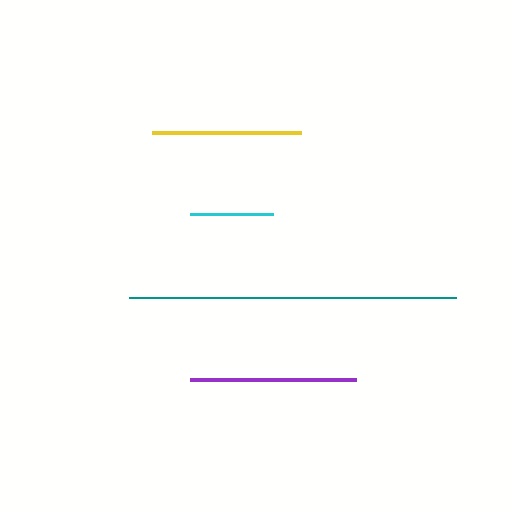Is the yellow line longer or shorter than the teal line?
The teal line is longer than the yellow line.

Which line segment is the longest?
The teal line is the longest at approximately 326 pixels.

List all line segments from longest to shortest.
From longest to shortest: teal, purple, yellow, cyan.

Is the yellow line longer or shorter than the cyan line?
The yellow line is longer than the cyan line.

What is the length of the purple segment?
The purple segment is approximately 166 pixels long.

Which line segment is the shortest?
The cyan line is the shortest at approximately 83 pixels.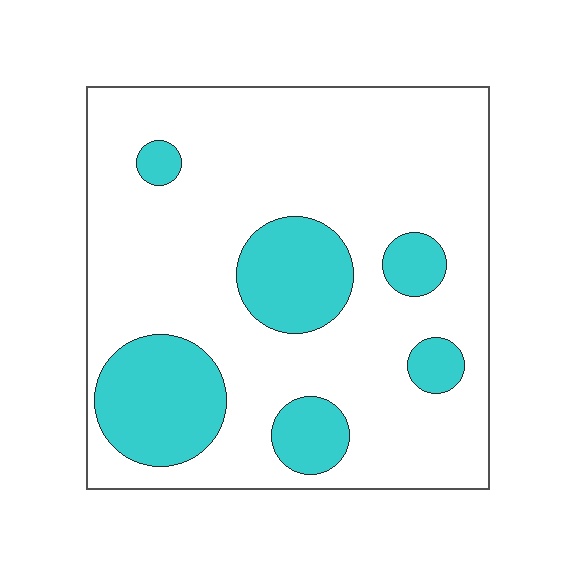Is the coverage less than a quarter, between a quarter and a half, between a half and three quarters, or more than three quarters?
Less than a quarter.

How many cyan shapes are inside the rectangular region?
6.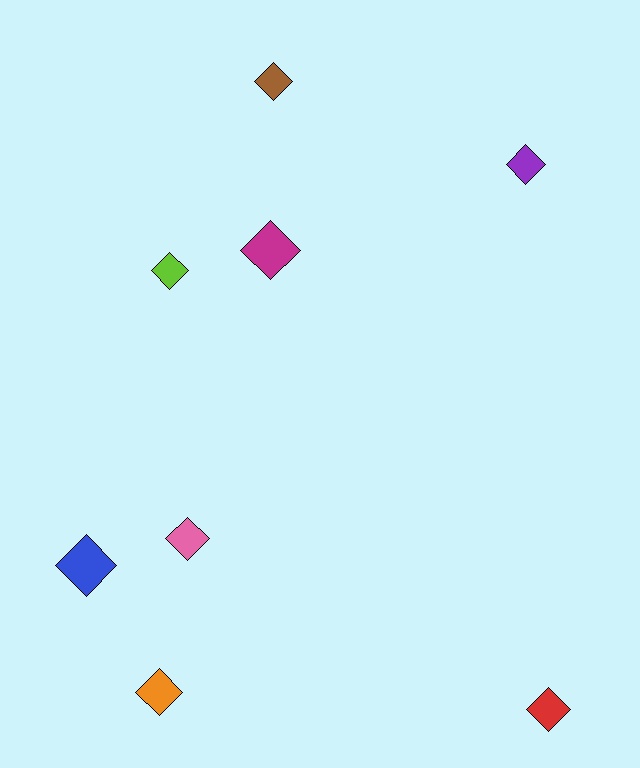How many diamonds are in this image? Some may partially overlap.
There are 8 diamonds.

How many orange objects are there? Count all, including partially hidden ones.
There is 1 orange object.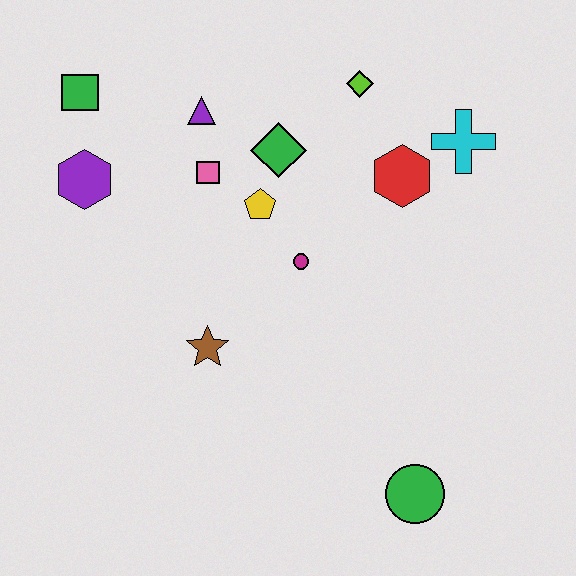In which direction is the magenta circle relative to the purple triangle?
The magenta circle is below the purple triangle.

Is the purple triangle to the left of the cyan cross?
Yes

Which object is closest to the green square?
The purple hexagon is closest to the green square.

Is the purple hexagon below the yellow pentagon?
No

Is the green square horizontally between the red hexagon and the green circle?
No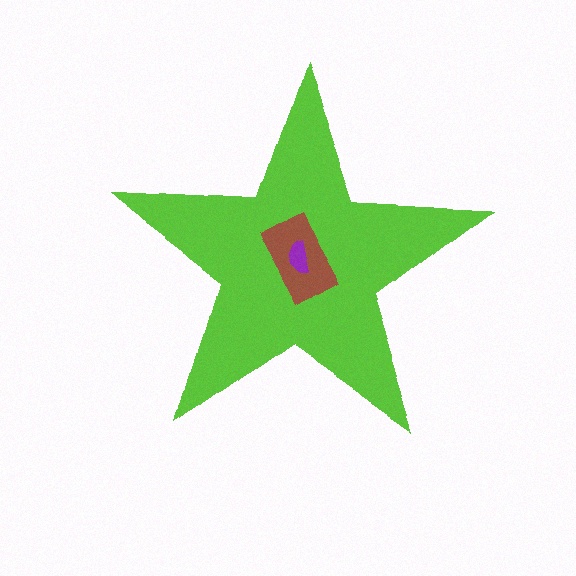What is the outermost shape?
The lime star.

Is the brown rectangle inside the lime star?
Yes.